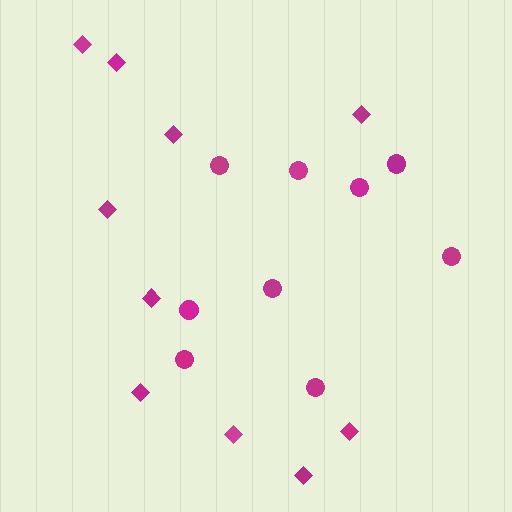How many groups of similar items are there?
There are 2 groups: one group of circles (9) and one group of diamonds (10).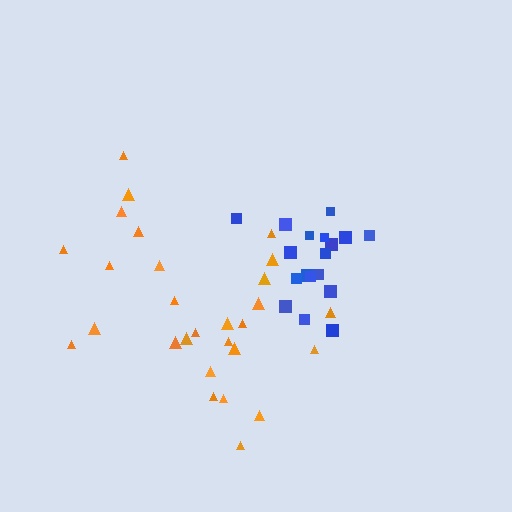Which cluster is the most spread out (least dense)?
Orange.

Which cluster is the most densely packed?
Blue.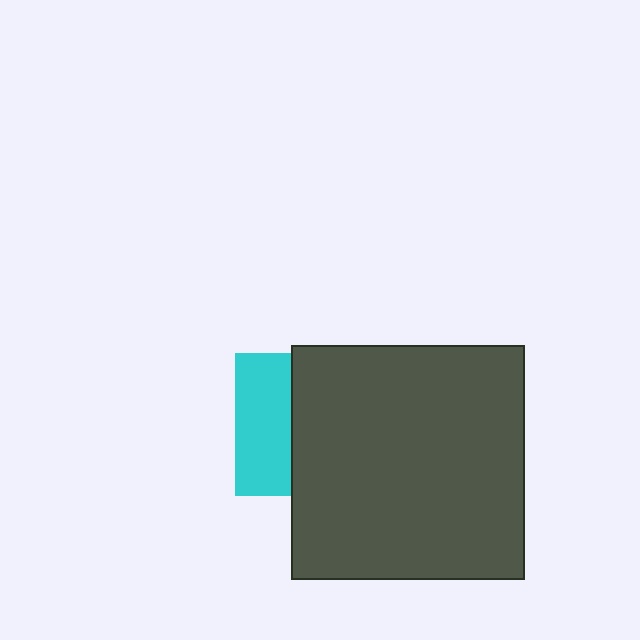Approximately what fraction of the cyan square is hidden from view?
Roughly 61% of the cyan square is hidden behind the dark gray square.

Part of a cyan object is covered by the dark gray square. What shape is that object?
It is a square.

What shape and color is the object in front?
The object in front is a dark gray square.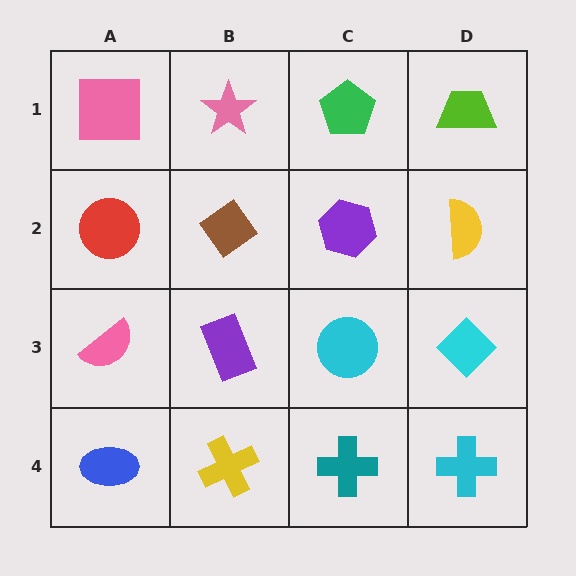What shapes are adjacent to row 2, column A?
A pink square (row 1, column A), a pink semicircle (row 3, column A), a brown diamond (row 2, column B).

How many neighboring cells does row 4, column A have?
2.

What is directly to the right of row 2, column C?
A yellow semicircle.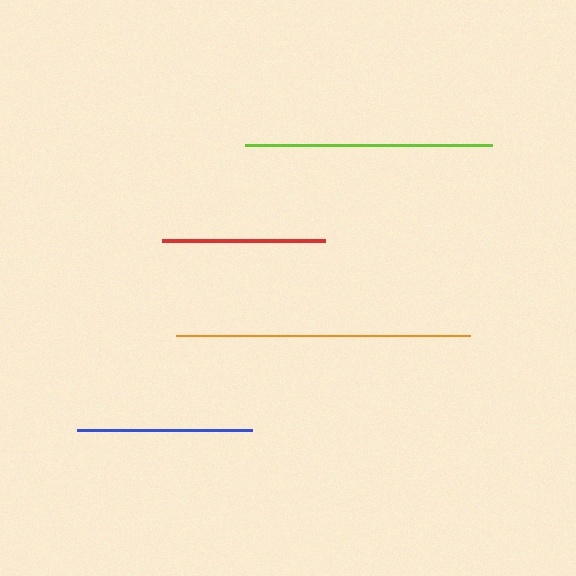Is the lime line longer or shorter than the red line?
The lime line is longer than the red line.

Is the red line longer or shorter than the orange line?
The orange line is longer than the red line.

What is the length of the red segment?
The red segment is approximately 163 pixels long.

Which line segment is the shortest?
The red line is the shortest at approximately 163 pixels.